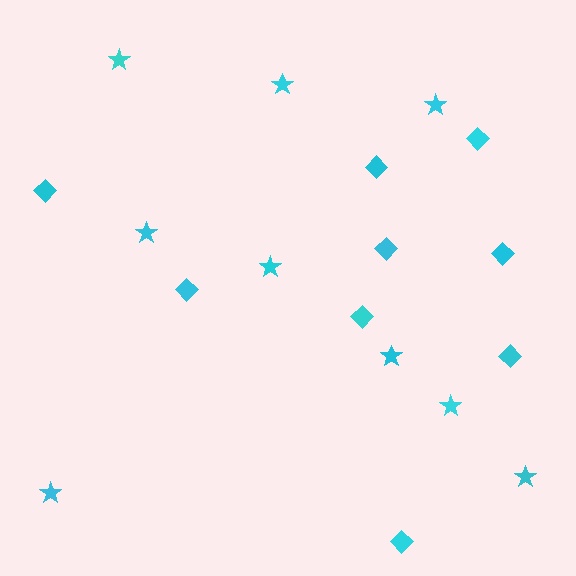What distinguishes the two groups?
There are 2 groups: one group of stars (9) and one group of diamonds (9).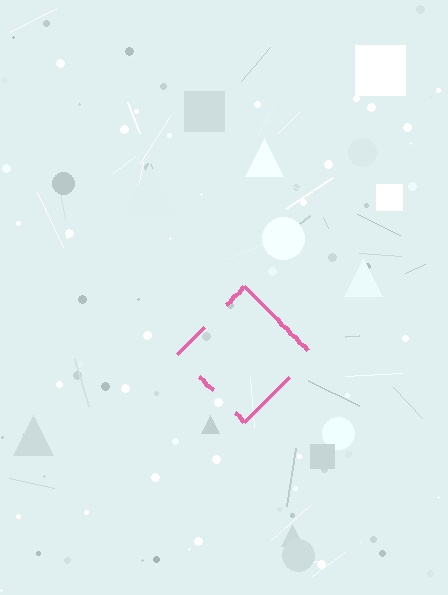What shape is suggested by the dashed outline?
The dashed outline suggests a diamond.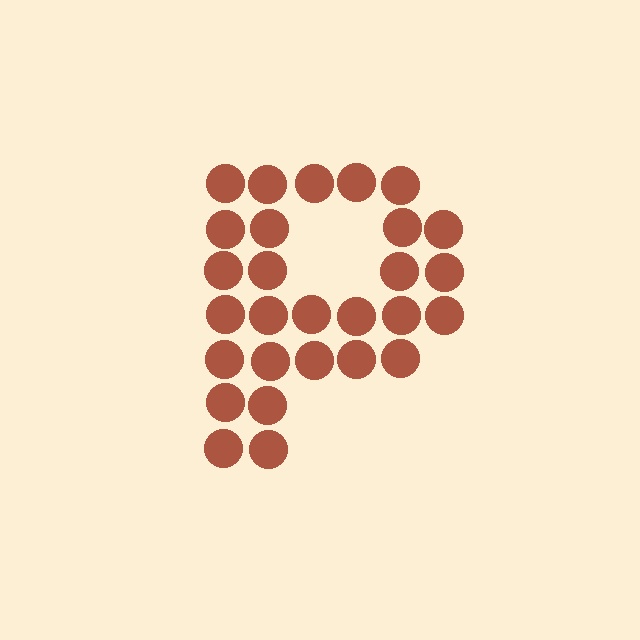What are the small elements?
The small elements are circles.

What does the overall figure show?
The overall figure shows the letter P.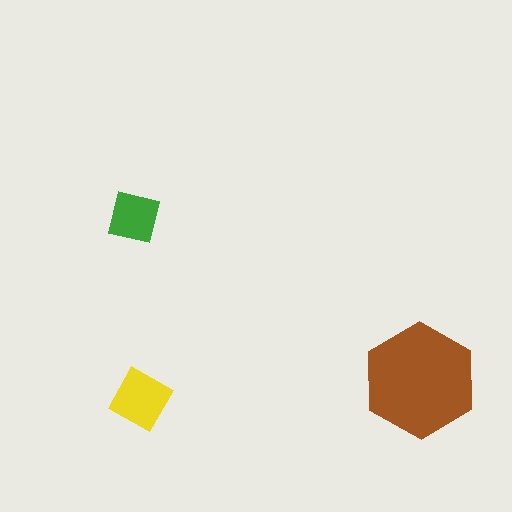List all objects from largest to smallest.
The brown hexagon, the yellow square, the green square.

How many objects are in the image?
There are 3 objects in the image.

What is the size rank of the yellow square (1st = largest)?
2nd.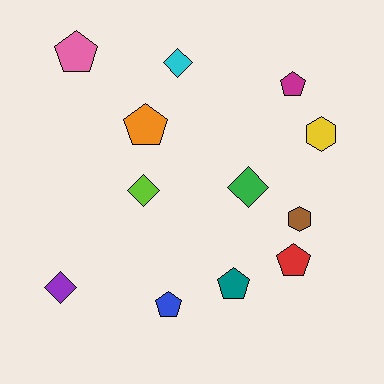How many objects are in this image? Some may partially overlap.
There are 12 objects.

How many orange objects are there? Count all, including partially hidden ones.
There is 1 orange object.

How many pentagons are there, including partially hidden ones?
There are 6 pentagons.